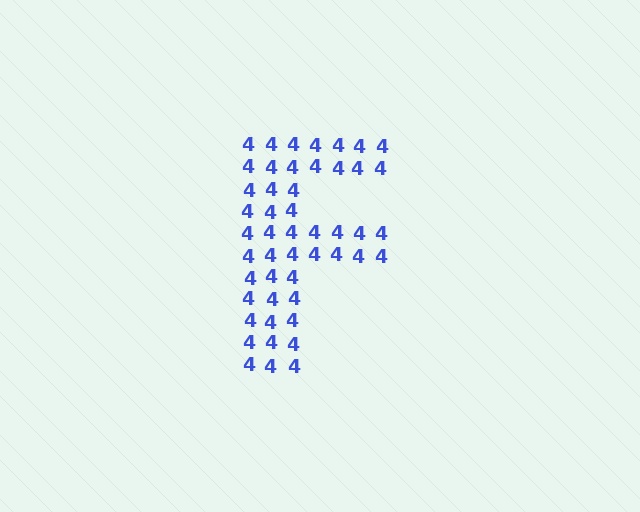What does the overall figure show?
The overall figure shows the letter F.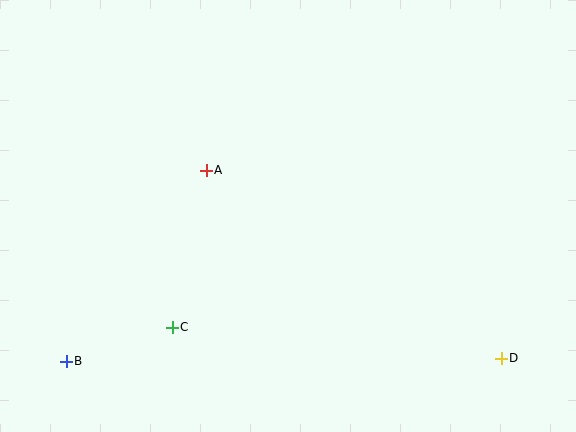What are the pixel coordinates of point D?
Point D is at (501, 358).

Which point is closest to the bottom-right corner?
Point D is closest to the bottom-right corner.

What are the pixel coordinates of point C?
Point C is at (172, 327).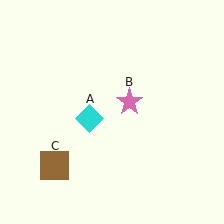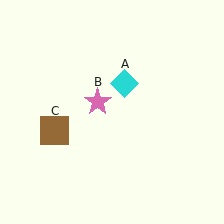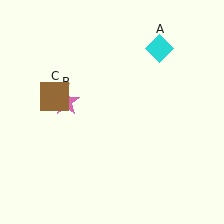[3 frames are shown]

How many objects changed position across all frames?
3 objects changed position: cyan diamond (object A), pink star (object B), brown square (object C).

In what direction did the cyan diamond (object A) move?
The cyan diamond (object A) moved up and to the right.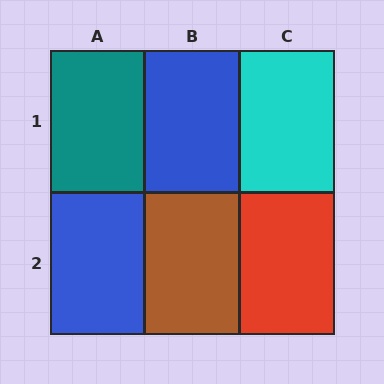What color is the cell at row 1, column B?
Blue.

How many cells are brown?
1 cell is brown.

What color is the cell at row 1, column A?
Teal.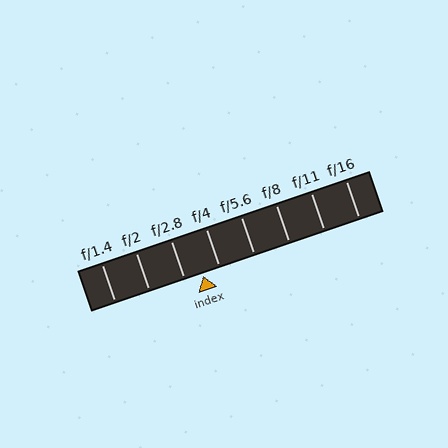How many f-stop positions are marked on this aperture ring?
There are 8 f-stop positions marked.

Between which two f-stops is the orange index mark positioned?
The index mark is between f/2.8 and f/4.